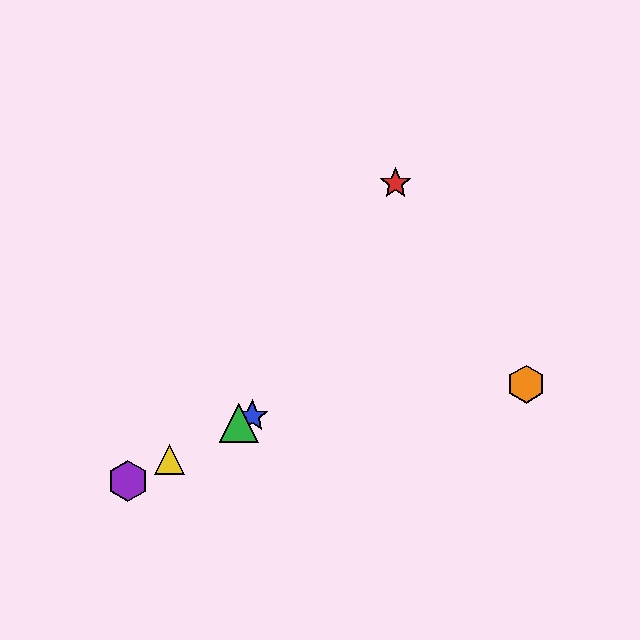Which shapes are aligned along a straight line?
The blue star, the green triangle, the yellow triangle, the purple hexagon are aligned along a straight line.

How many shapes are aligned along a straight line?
4 shapes (the blue star, the green triangle, the yellow triangle, the purple hexagon) are aligned along a straight line.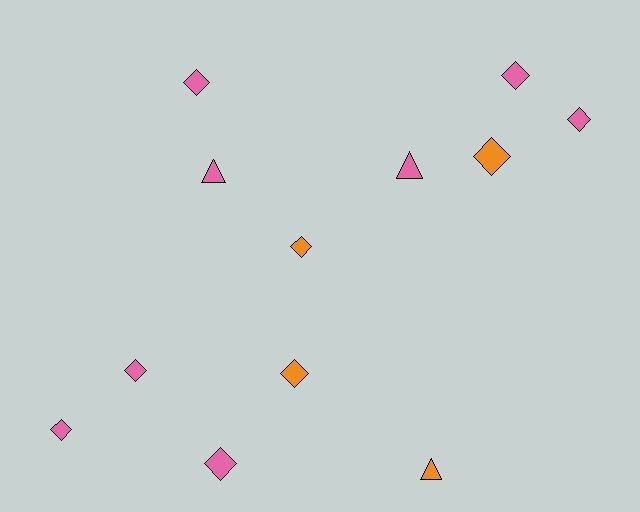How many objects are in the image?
There are 12 objects.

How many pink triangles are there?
There are 2 pink triangles.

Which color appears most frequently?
Pink, with 8 objects.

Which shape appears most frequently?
Diamond, with 9 objects.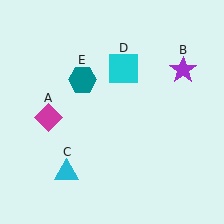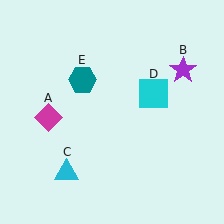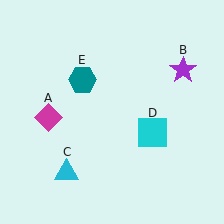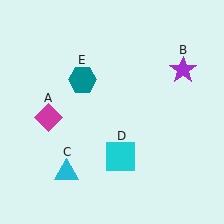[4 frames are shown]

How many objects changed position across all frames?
1 object changed position: cyan square (object D).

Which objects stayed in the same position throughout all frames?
Magenta diamond (object A) and purple star (object B) and cyan triangle (object C) and teal hexagon (object E) remained stationary.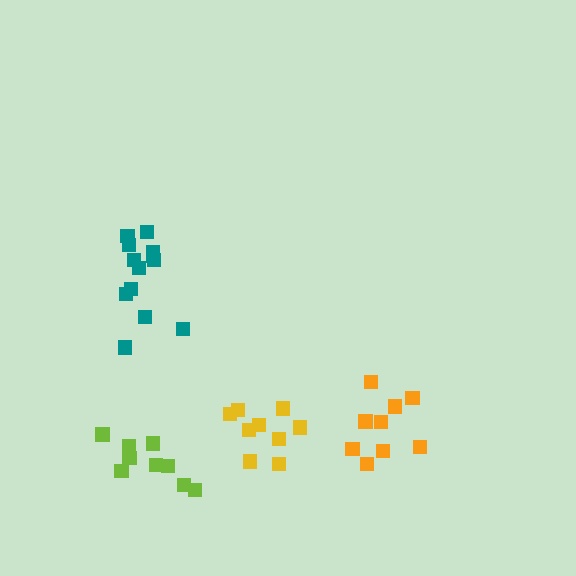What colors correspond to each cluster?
The clusters are colored: orange, teal, yellow, lime.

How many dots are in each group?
Group 1: 9 dots, Group 2: 13 dots, Group 3: 9 dots, Group 4: 9 dots (40 total).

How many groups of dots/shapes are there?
There are 4 groups.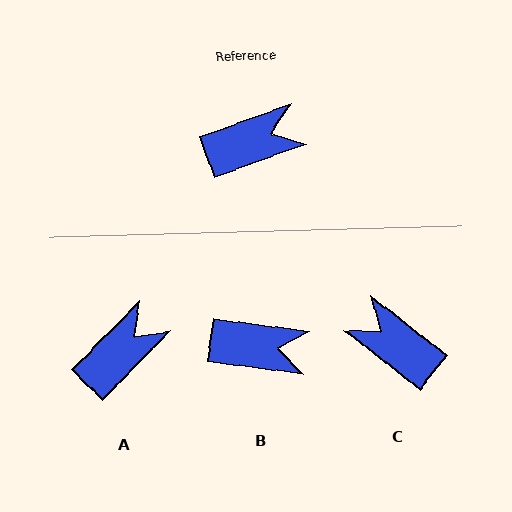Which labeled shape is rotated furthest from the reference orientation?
C, about 122 degrees away.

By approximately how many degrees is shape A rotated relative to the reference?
Approximately 25 degrees counter-clockwise.